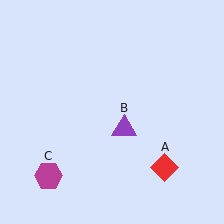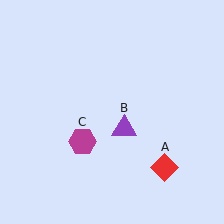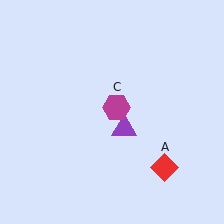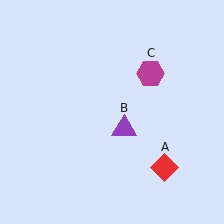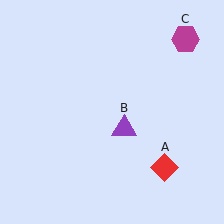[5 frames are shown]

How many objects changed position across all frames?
1 object changed position: magenta hexagon (object C).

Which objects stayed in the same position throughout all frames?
Red diamond (object A) and purple triangle (object B) remained stationary.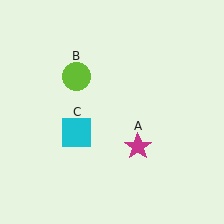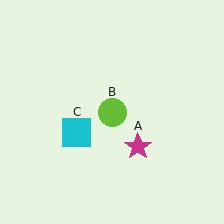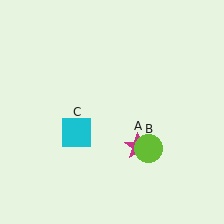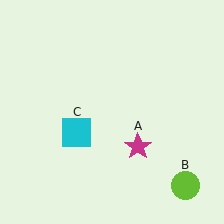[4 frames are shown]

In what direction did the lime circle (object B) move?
The lime circle (object B) moved down and to the right.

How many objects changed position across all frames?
1 object changed position: lime circle (object B).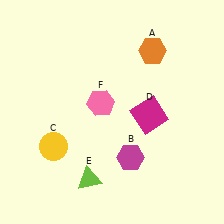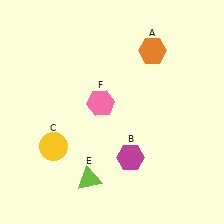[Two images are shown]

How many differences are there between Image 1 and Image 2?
There is 1 difference between the two images.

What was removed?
The magenta square (D) was removed in Image 2.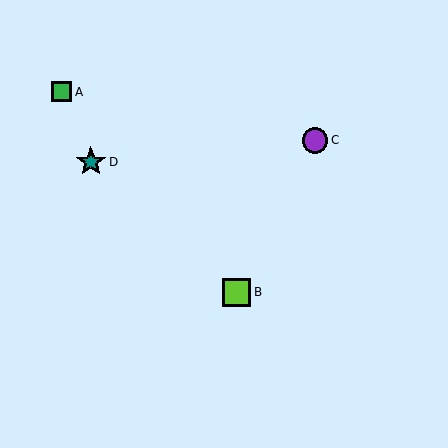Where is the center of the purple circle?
The center of the purple circle is at (315, 140).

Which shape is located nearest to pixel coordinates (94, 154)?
The teal star (labeled D) at (91, 162) is nearest to that location.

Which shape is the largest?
The teal star (labeled D) is the largest.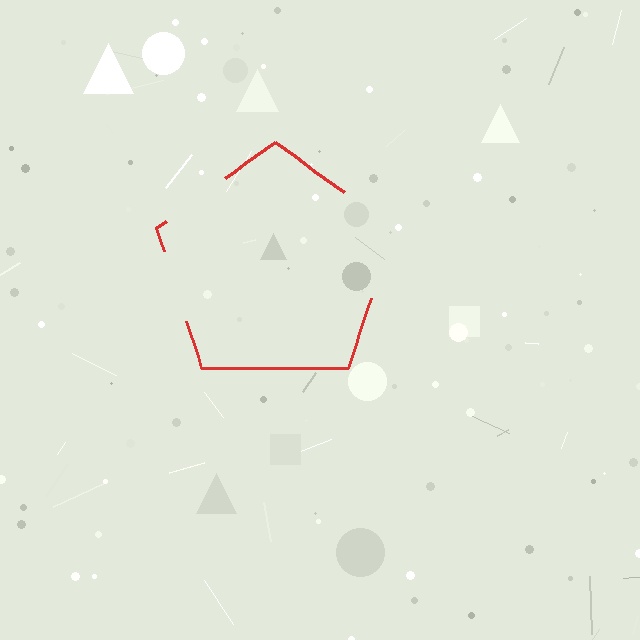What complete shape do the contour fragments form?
The contour fragments form a pentagon.